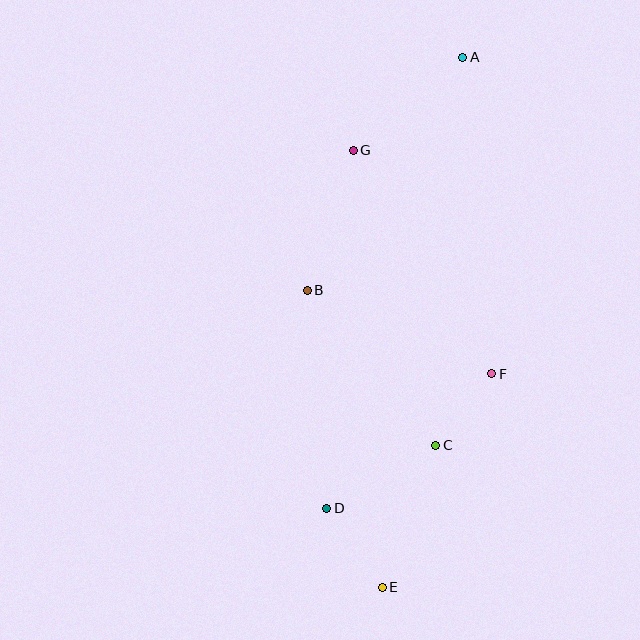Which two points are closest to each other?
Points C and F are closest to each other.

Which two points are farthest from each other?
Points A and E are farthest from each other.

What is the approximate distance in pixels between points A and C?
The distance between A and C is approximately 389 pixels.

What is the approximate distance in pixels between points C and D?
The distance between C and D is approximately 126 pixels.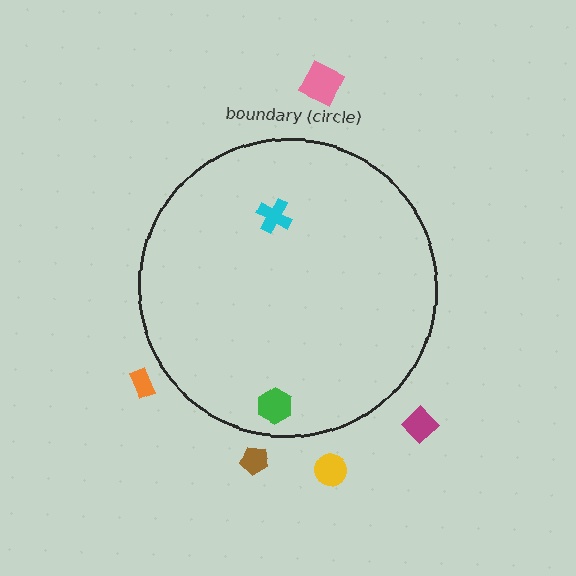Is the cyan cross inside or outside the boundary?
Inside.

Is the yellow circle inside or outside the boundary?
Outside.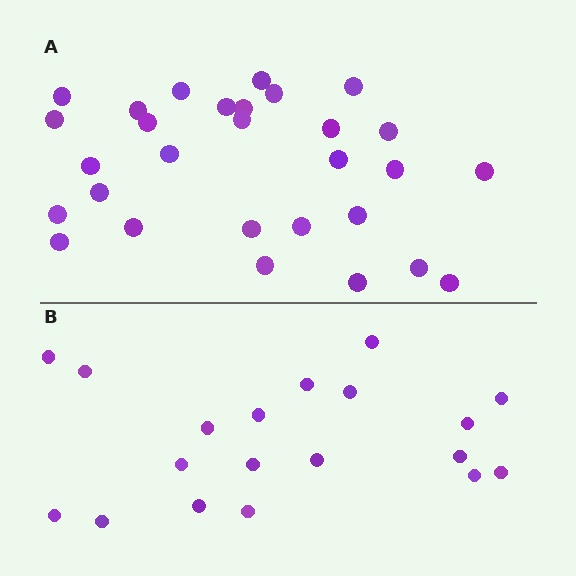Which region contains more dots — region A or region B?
Region A (the top region) has more dots.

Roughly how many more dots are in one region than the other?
Region A has roughly 10 or so more dots than region B.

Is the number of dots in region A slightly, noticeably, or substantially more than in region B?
Region A has substantially more. The ratio is roughly 1.5 to 1.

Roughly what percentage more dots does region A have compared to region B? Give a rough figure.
About 55% more.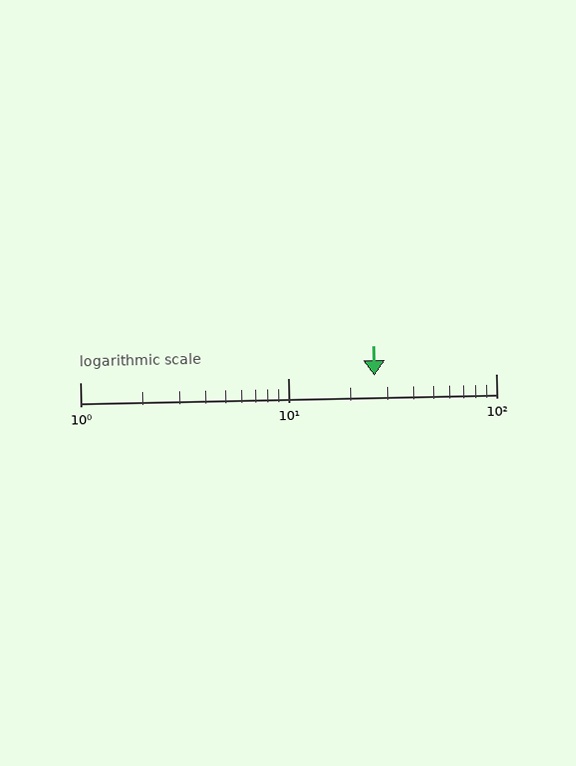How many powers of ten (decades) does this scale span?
The scale spans 2 decades, from 1 to 100.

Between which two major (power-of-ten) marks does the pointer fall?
The pointer is between 10 and 100.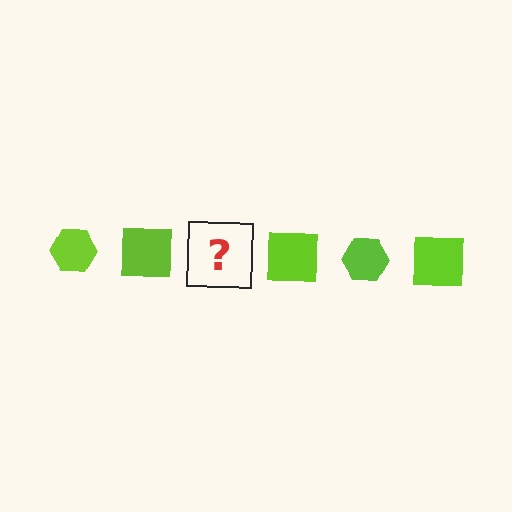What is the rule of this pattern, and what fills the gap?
The rule is that the pattern cycles through hexagon, square shapes in lime. The gap should be filled with a lime hexagon.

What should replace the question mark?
The question mark should be replaced with a lime hexagon.